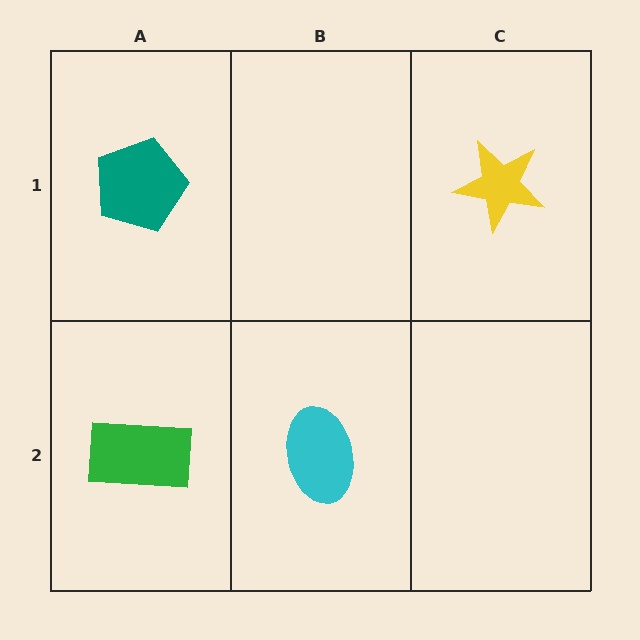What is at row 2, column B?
A cyan ellipse.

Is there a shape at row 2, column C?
No, that cell is empty.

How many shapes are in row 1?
2 shapes.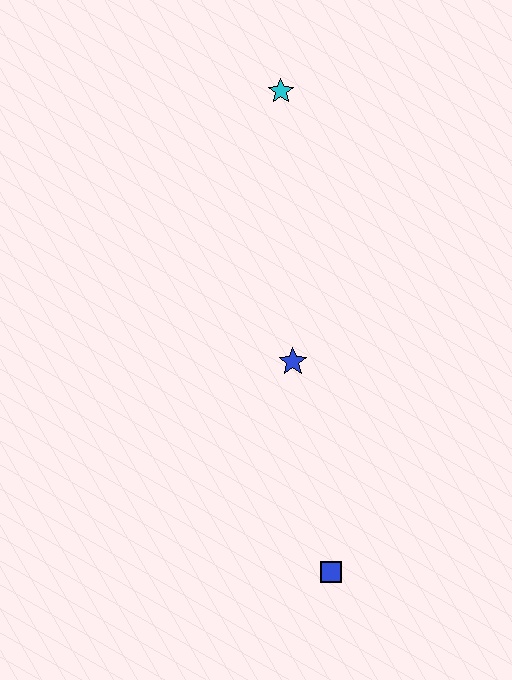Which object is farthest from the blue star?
The cyan star is farthest from the blue star.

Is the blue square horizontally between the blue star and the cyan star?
No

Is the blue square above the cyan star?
No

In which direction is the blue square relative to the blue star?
The blue square is below the blue star.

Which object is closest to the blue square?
The blue star is closest to the blue square.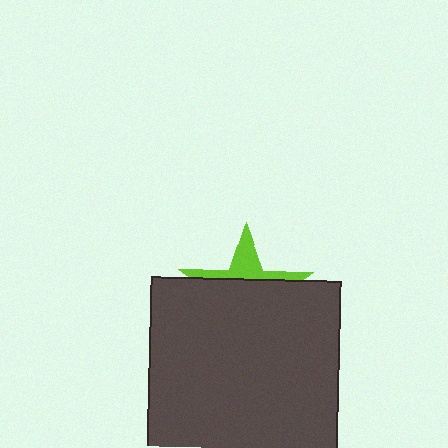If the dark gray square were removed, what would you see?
You would see the complete lime star.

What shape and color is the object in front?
The object in front is a dark gray square.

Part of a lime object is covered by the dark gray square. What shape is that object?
It is a star.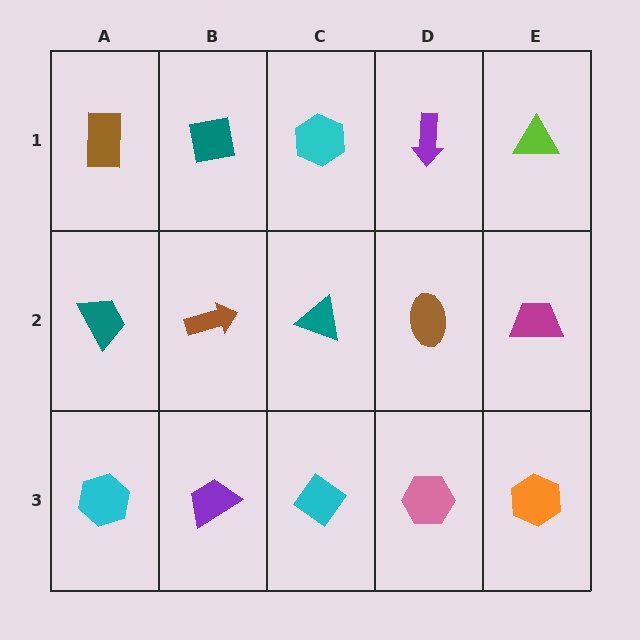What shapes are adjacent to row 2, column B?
A teal square (row 1, column B), a purple trapezoid (row 3, column B), a teal trapezoid (row 2, column A), a teal triangle (row 2, column C).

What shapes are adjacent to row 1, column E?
A magenta trapezoid (row 2, column E), a purple arrow (row 1, column D).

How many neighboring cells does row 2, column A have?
3.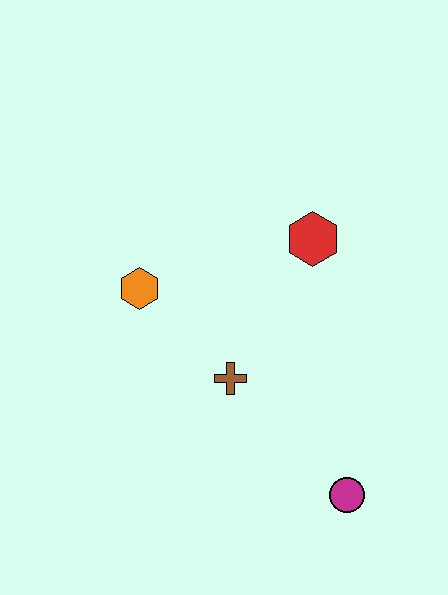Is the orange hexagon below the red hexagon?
Yes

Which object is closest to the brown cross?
The orange hexagon is closest to the brown cross.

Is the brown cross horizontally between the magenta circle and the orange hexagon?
Yes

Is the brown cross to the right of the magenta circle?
No